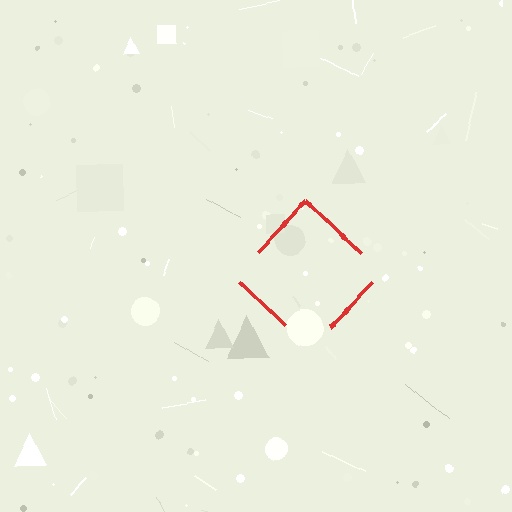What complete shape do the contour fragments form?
The contour fragments form a diamond.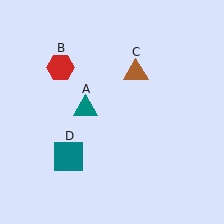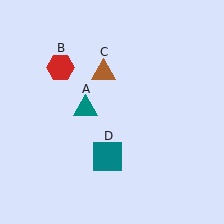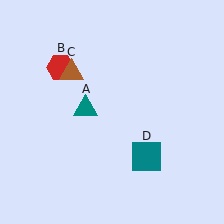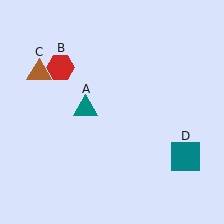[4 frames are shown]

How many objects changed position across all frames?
2 objects changed position: brown triangle (object C), teal square (object D).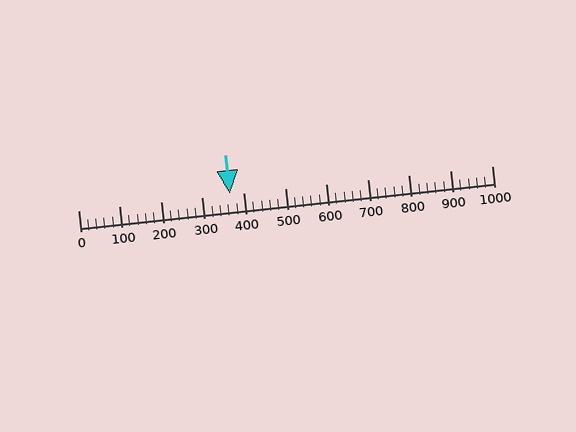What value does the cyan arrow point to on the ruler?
The cyan arrow points to approximately 366.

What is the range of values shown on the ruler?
The ruler shows values from 0 to 1000.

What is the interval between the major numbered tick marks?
The major tick marks are spaced 100 units apart.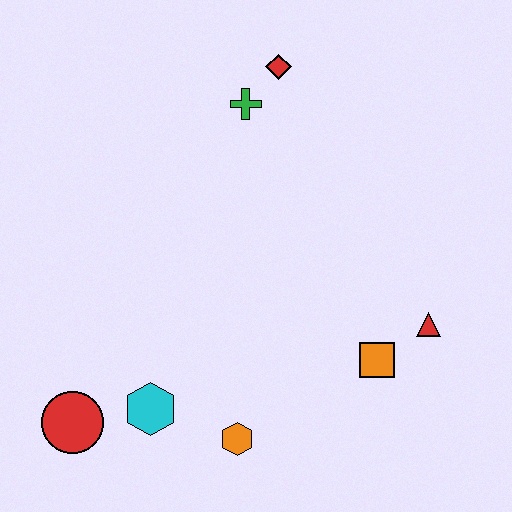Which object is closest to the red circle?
The cyan hexagon is closest to the red circle.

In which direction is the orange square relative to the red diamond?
The orange square is below the red diamond.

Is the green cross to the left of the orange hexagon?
No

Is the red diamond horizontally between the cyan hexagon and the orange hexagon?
No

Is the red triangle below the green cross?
Yes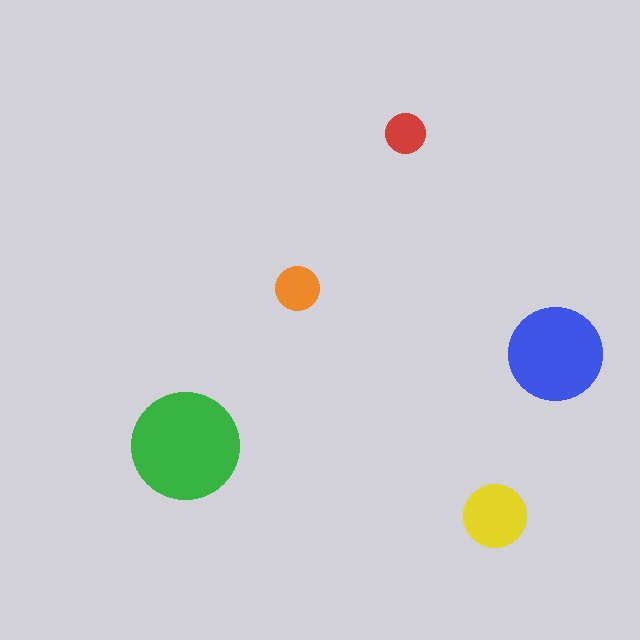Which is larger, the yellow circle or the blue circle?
The blue one.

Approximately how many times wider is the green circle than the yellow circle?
About 1.5 times wider.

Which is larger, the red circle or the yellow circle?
The yellow one.